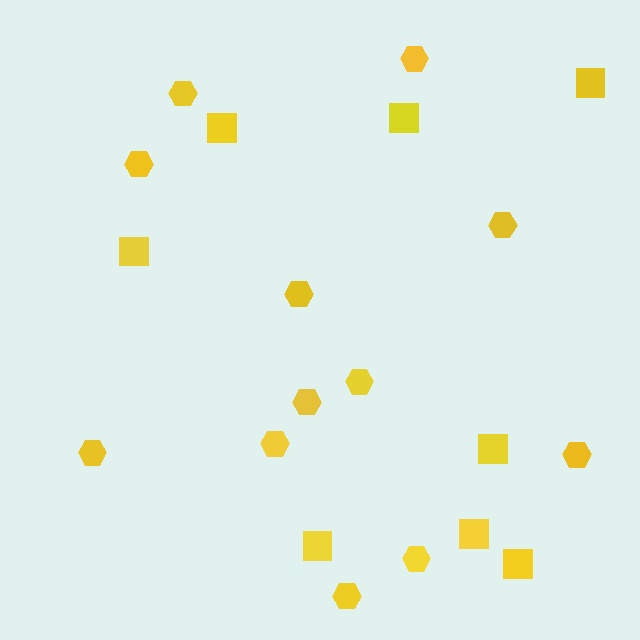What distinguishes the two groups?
There are 2 groups: one group of hexagons (12) and one group of squares (8).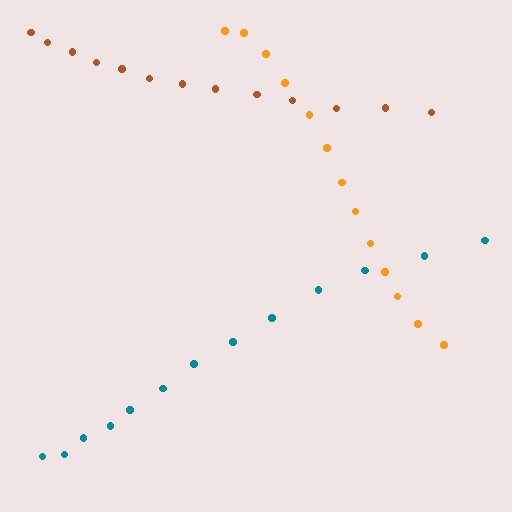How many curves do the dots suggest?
There are 3 distinct paths.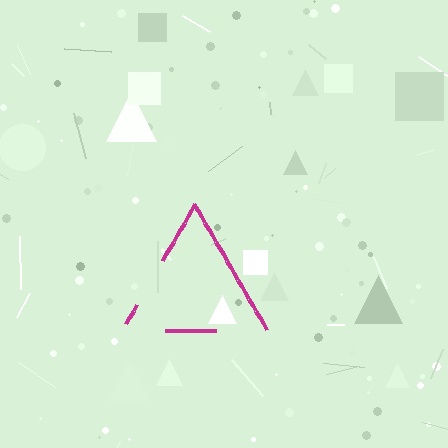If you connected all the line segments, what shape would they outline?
They would outline a triangle.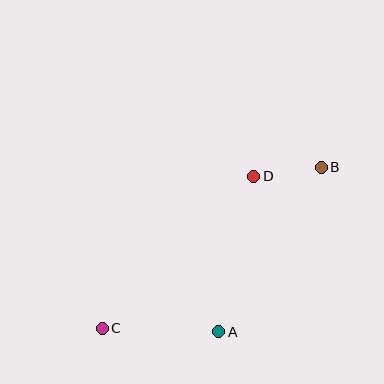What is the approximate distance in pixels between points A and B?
The distance between A and B is approximately 194 pixels.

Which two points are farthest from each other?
Points B and C are farthest from each other.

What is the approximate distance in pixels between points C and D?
The distance between C and D is approximately 214 pixels.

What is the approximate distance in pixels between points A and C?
The distance between A and C is approximately 117 pixels.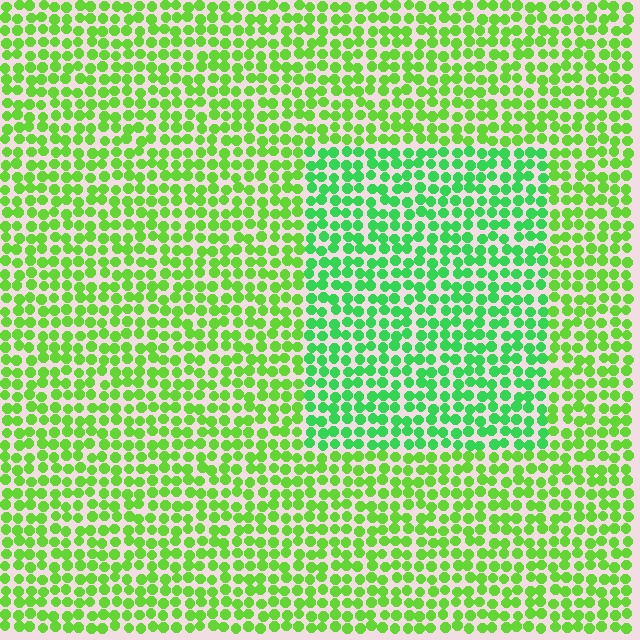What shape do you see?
I see a rectangle.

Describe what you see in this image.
The image is filled with small lime elements in a uniform arrangement. A rectangle-shaped region is visible where the elements are tinted to a slightly different hue, forming a subtle color boundary.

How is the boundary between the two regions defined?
The boundary is defined purely by a slight shift in hue (about 29 degrees). Spacing, size, and orientation are identical on both sides.